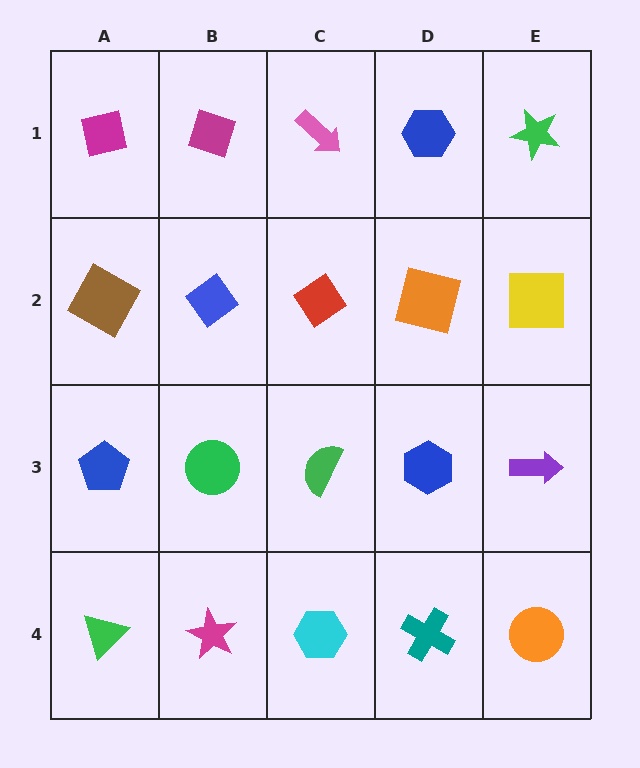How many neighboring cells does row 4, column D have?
3.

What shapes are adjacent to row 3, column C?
A red diamond (row 2, column C), a cyan hexagon (row 4, column C), a green circle (row 3, column B), a blue hexagon (row 3, column D).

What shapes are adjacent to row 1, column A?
A brown square (row 2, column A), a magenta diamond (row 1, column B).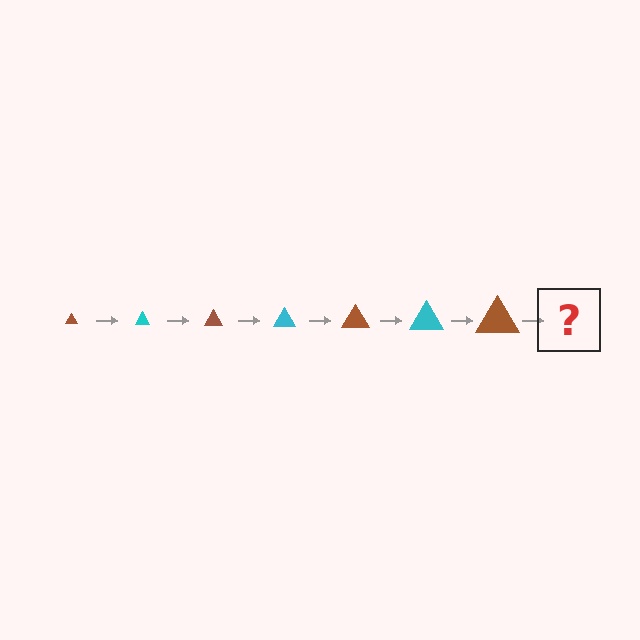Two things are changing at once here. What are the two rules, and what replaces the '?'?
The two rules are that the triangle grows larger each step and the color cycles through brown and cyan. The '?' should be a cyan triangle, larger than the previous one.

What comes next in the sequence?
The next element should be a cyan triangle, larger than the previous one.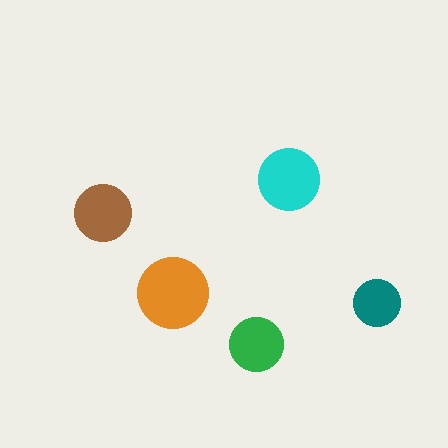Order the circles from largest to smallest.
the orange one, the cyan one, the brown one, the green one, the teal one.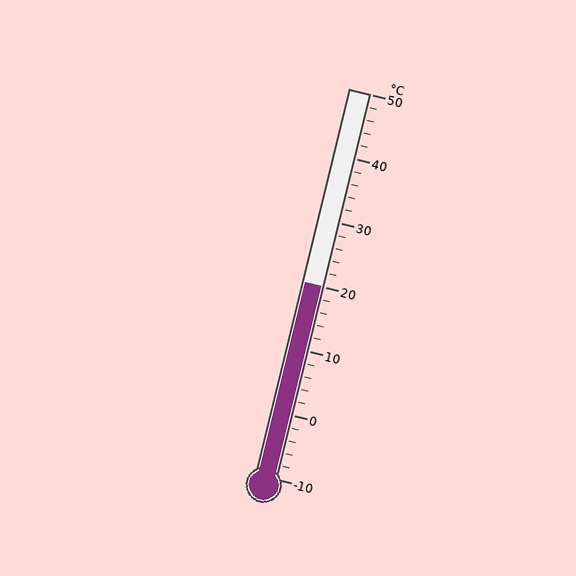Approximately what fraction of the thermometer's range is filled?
The thermometer is filled to approximately 50% of its range.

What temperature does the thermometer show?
The thermometer shows approximately 20°C.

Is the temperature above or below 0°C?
The temperature is above 0°C.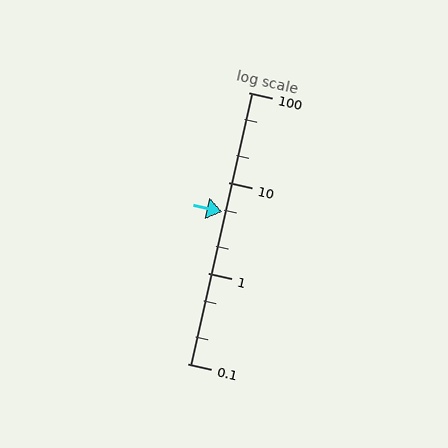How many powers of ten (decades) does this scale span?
The scale spans 3 decades, from 0.1 to 100.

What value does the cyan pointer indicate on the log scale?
The pointer indicates approximately 4.8.